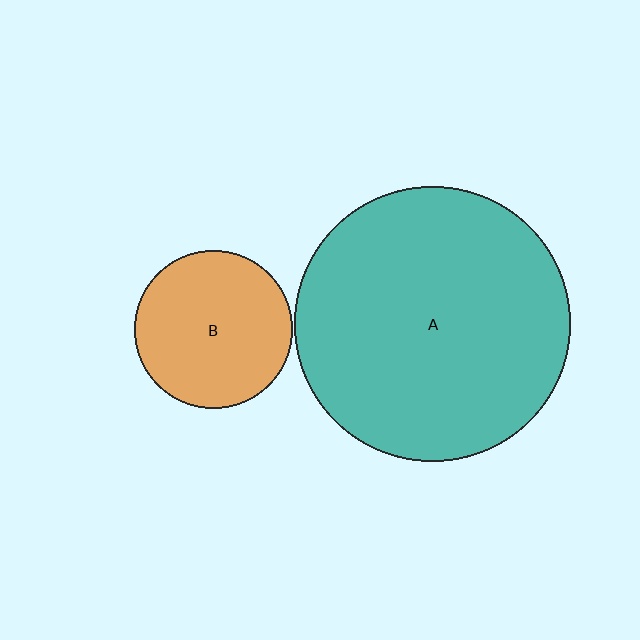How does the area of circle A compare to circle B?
Approximately 3.0 times.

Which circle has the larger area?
Circle A (teal).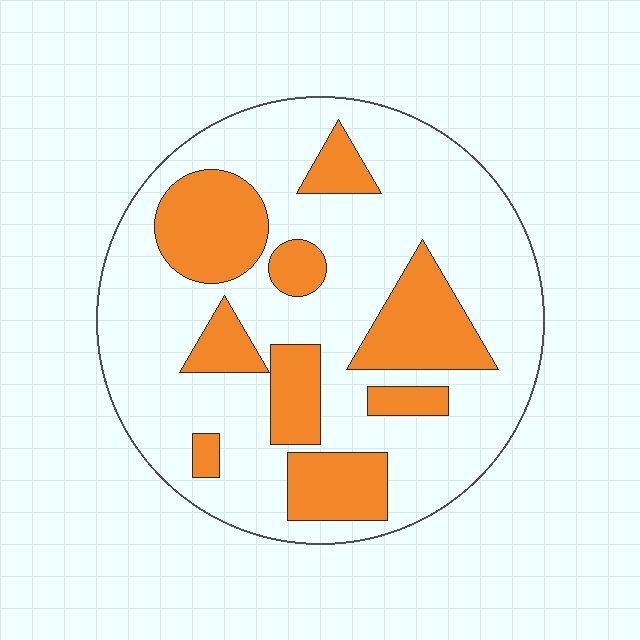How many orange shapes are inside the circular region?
9.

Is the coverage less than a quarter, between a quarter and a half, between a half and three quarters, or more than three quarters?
Between a quarter and a half.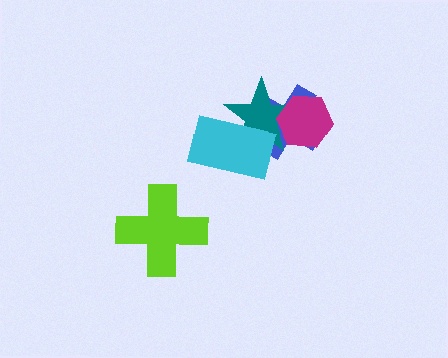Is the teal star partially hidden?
Yes, it is partially covered by another shape.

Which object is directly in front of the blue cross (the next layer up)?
The teal star is directly in front of the blue cross.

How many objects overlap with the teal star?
3 objects overlap with the teal star.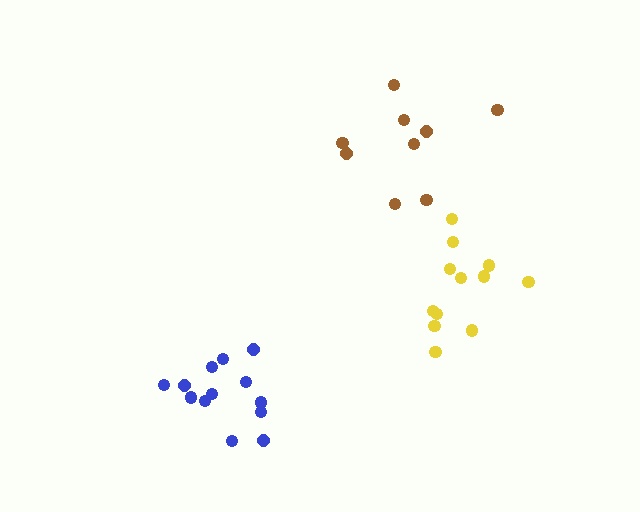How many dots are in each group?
Group 1: 13 dots, Group 2: 12 dots, Group 3: 9 dots (34 total).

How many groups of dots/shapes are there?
There are 3 groups.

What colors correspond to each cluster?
The clusters are colored: blue, yellow, brown.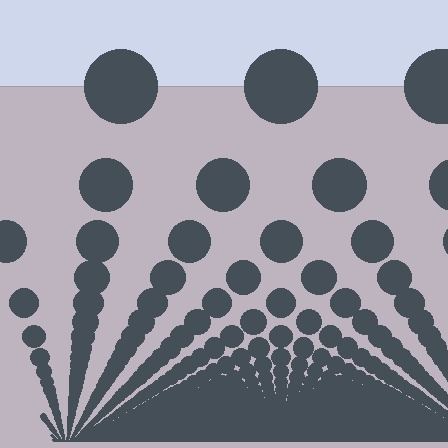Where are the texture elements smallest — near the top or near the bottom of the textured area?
Near the bottom.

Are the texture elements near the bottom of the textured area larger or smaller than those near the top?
Smaller. The gradient is inverted — elements near the bottom are smaller and denser.